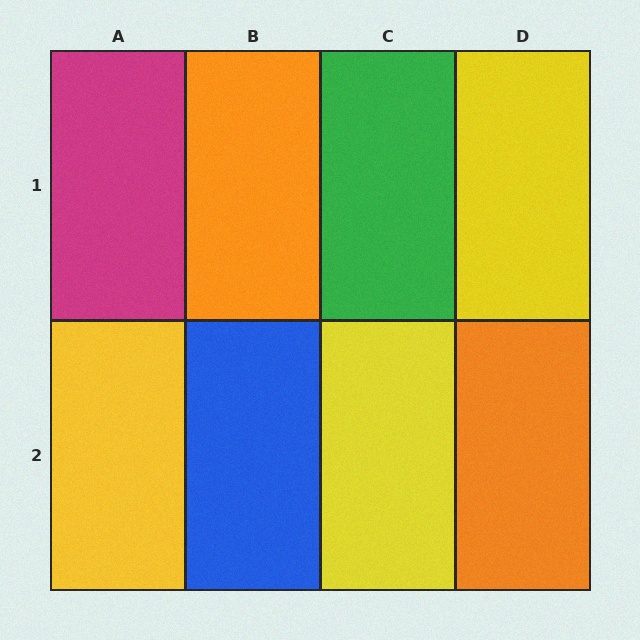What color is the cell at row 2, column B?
Blue.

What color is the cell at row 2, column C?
Yellow.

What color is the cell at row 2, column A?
Yellow.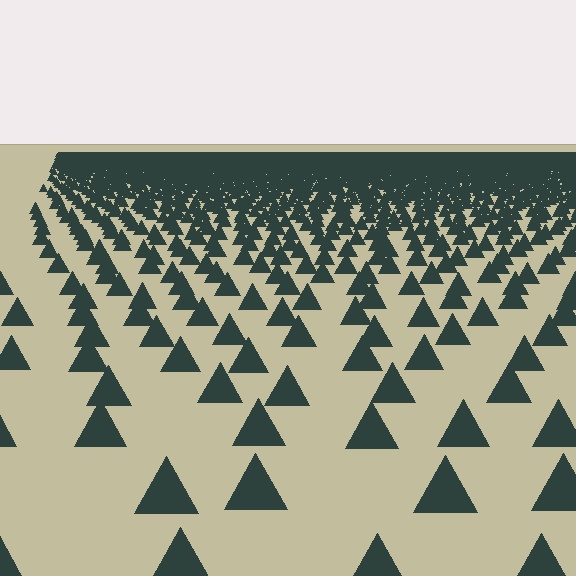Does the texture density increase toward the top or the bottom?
Density increases toward the top.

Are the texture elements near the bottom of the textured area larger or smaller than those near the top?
Larger. Near the bottom, elements are closer to the viewer and appear at a bigger on-screen size.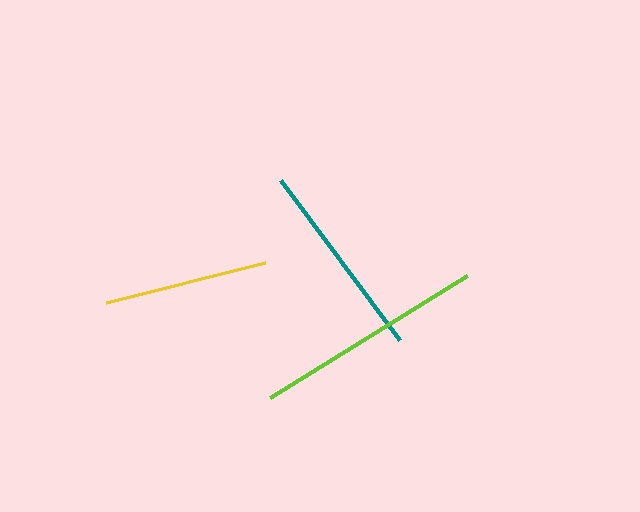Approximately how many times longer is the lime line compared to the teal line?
The lime line is approximately 1.2 times the length of the teal line.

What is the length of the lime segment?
The lime segment is approximately 232 pixels long.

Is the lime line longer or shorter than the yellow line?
The lime line is longer than the yellow line.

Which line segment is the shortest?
The yellow line is the shortest at approximately 164 pixels.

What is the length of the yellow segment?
The yellow segment is approximately 164 pixels long.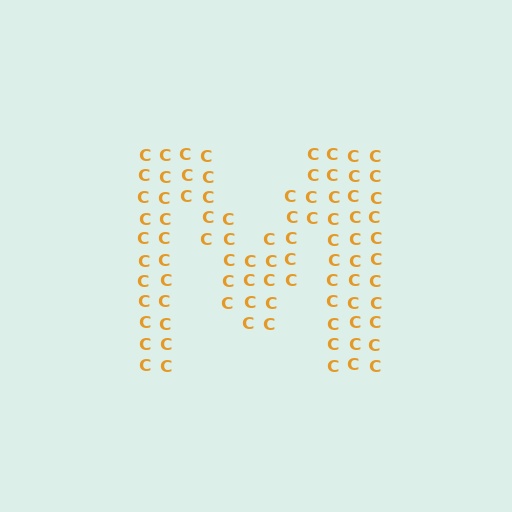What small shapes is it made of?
It is made of small letter C's.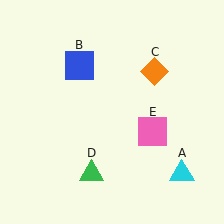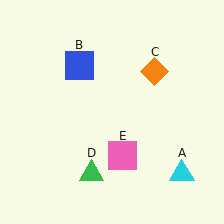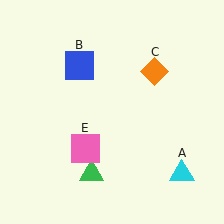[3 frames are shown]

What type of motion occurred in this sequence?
The pink square (object E) rotated clockwise around the center of the scene.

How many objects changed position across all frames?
1 object changed position: pink square (object E).